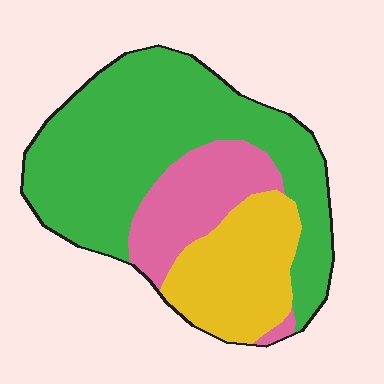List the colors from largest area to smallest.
From largest to smallest: green, yellow, pink.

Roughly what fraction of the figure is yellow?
Yellow covers 23% of the figure.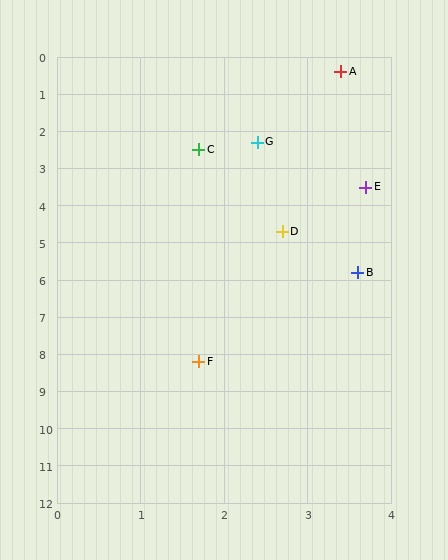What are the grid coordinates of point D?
Point D is at approximately (2.7, 4.7).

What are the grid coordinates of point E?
Point E is at approximately (3.7, 3.5).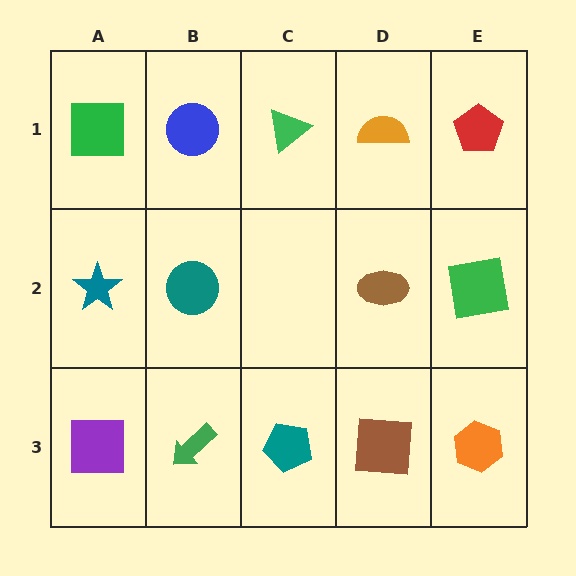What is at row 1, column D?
An orange semicircle.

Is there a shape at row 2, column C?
No, that cell is empty.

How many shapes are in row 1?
5 shapes.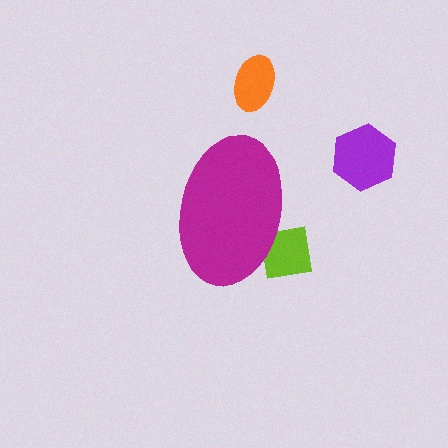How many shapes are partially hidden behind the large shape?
1 shape is partially hidden.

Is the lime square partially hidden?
Yes, the lime square is partially hidden behind the magenta ellipse.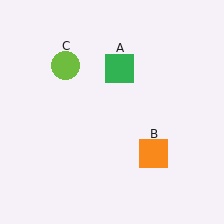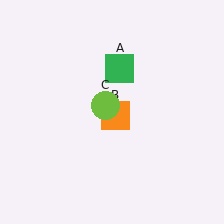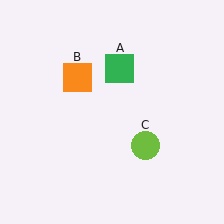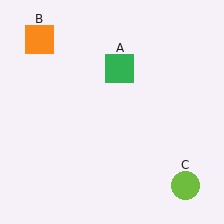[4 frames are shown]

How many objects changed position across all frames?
2 objects changed position: orange square (object B), lime circle (object C).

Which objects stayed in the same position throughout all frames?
Green square (object A) remained stationary.